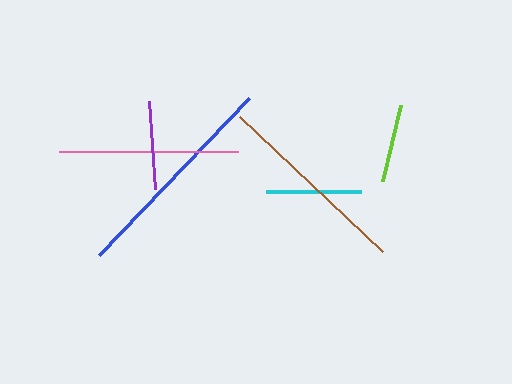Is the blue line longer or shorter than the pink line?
The blue line is longer than the pink line.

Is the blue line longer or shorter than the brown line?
The blue line is longer than the brown line.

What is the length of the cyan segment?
The cyan segment is approximately 95 pixels long.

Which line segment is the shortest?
The lime line is the shortest at approximately 78 pixels.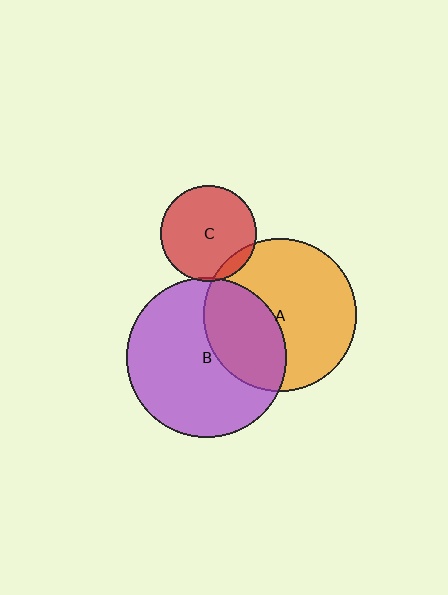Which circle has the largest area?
Circle B (purple).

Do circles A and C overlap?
Yes.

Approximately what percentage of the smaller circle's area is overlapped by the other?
Approximately 10%.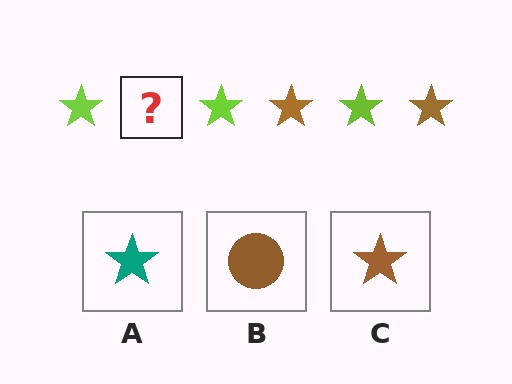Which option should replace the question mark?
Option C.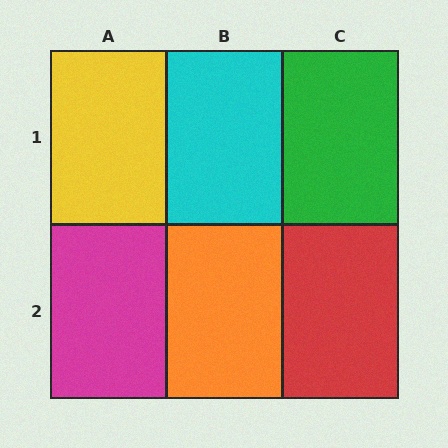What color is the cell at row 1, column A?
Yellow.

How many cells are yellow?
1 cell is yellow.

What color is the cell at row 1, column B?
Cyan.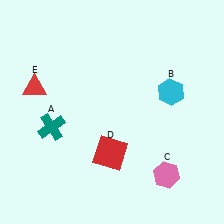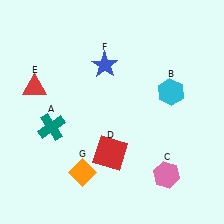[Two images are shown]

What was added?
A blue star (F), an orange diamond (G) were added in Image 2.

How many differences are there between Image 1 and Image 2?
There are 2 differences between the two images.